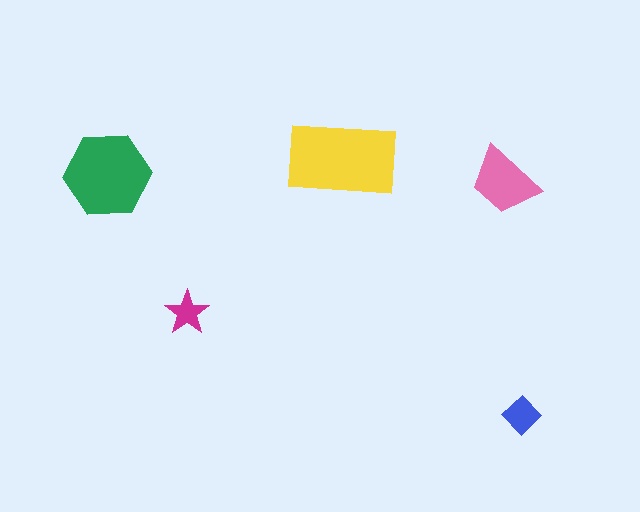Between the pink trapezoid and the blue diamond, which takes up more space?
The pink trapezoid.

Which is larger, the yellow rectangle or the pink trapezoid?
The yellow rectangle.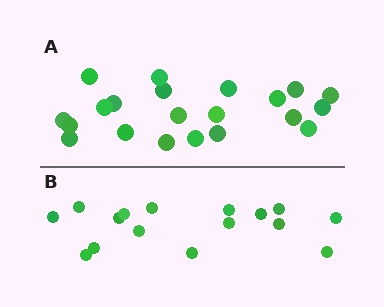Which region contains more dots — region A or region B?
Region A (the top region) has more dots.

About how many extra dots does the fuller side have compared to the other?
Region A has about 5 more dots than region B.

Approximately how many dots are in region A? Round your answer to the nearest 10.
About 20 dots. (The exact count is 21, which rounds to 20.)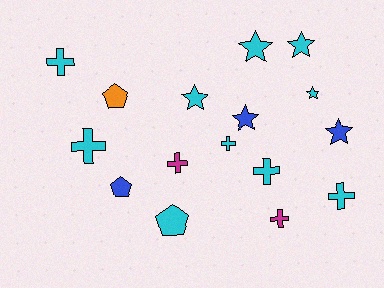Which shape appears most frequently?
Cross, with 7 objects.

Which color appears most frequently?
Cyan, with 10 objects.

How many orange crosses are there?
There are no orange crosses.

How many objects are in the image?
There are 16 objects.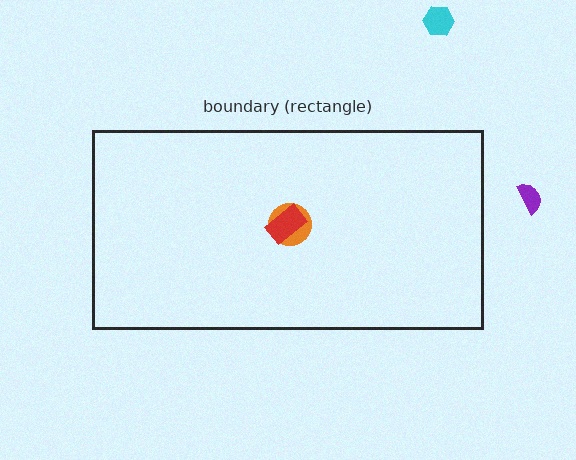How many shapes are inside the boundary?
2 inside, 2 outside.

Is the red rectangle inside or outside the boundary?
Inside.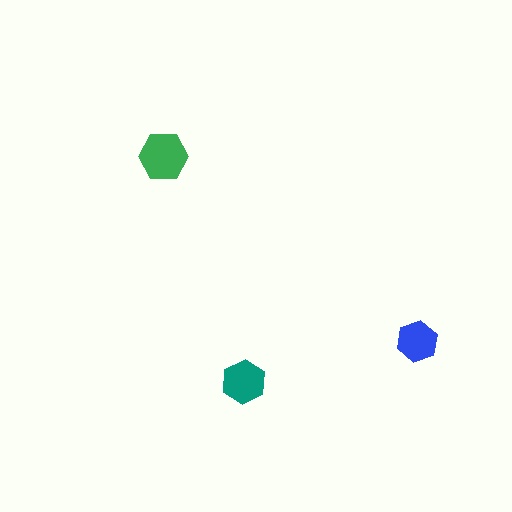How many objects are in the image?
There are 3 objects in the image.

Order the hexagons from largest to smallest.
the green one, the teal one, the blue one.